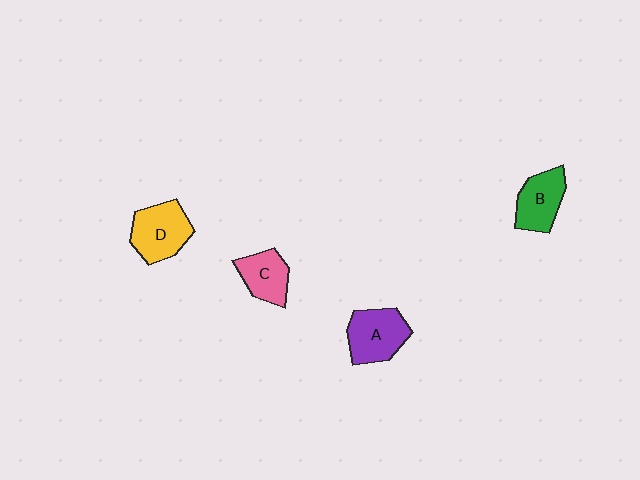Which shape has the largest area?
Shape D (yellow).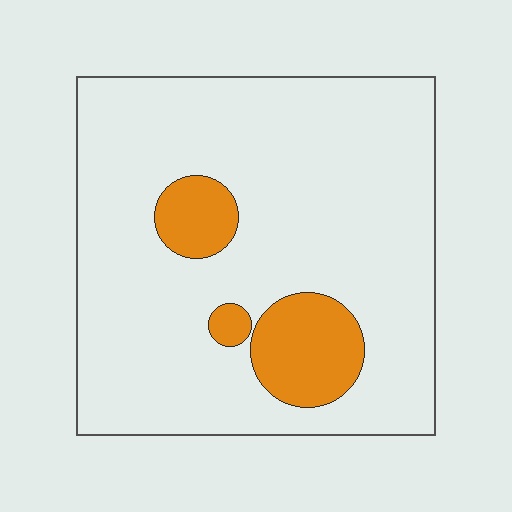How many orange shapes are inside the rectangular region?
3.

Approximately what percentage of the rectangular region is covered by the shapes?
Approximately 15%.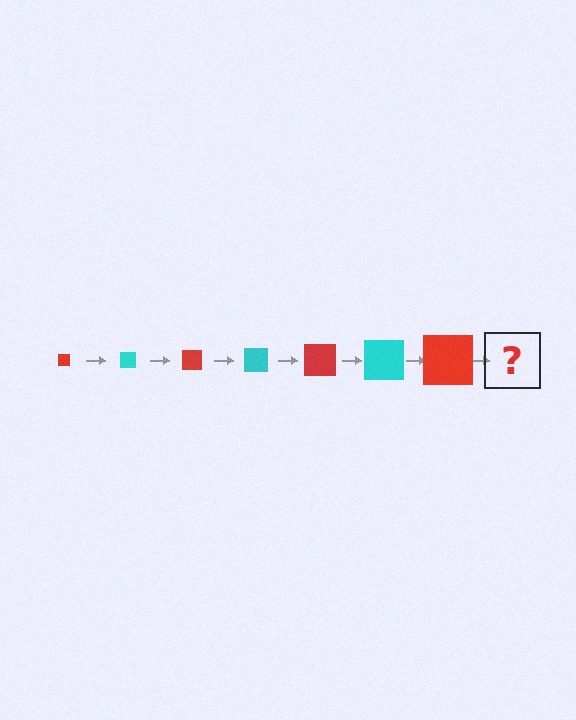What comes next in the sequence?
The next element should be a cyan square, larger than the previous one.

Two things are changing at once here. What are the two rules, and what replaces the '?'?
The two rules are that the square grows larger each step and the color cycles through red and cyan. The '?' should be a cyan square, larger than the previous one.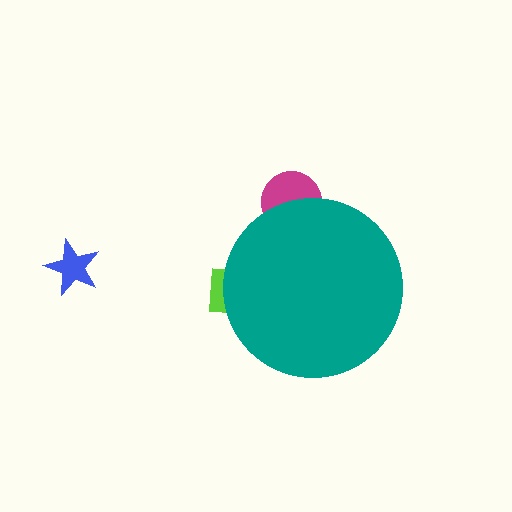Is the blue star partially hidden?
No, the blue star is fully visible.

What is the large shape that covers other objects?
A teal circle.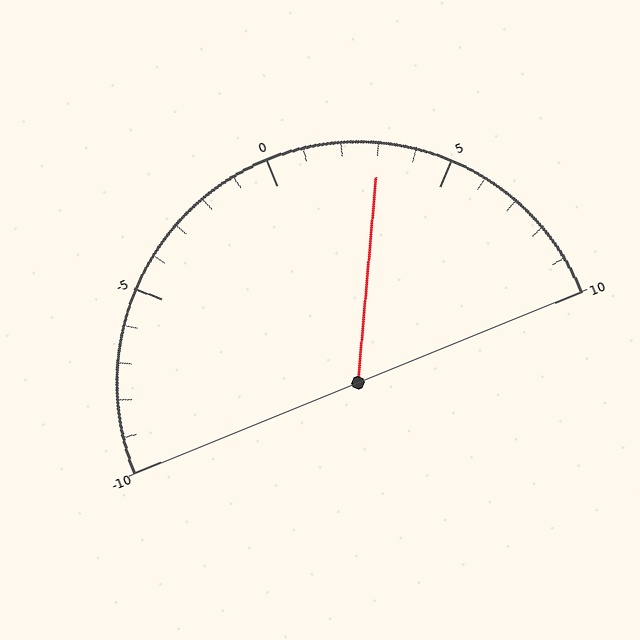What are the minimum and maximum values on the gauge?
The gauge ranges from -10 to 10.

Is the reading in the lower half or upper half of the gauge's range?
The reading is in the upper half of the range (-10 to 10).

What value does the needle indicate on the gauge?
The needle indicates approximately 3.